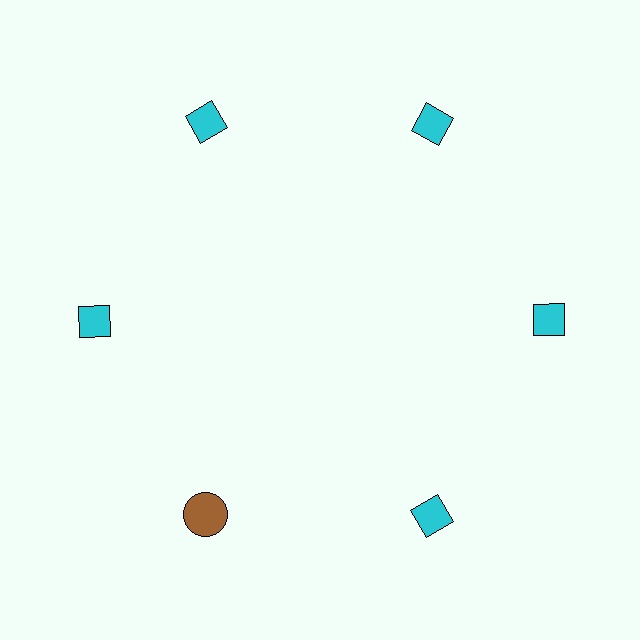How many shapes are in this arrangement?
There are 6 shapes arranged in a ring pattern.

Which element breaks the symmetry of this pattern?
The brown circle at roughly the 7 o'clock position breaks the symmetry. All other shapes are cyan diamonds.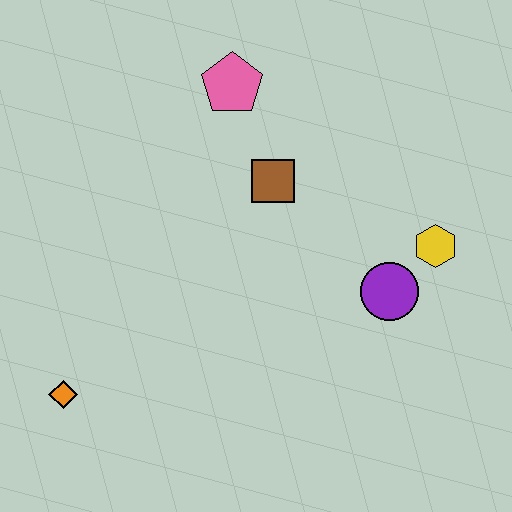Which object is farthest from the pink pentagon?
The orange diamond is farthest from the pink pentagon.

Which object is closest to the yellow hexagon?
The purple circle is closest to the yellow hexagon.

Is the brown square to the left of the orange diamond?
No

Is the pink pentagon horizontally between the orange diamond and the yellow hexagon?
Yes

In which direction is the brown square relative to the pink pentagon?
The brown square is below the pink pentagon.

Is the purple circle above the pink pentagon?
No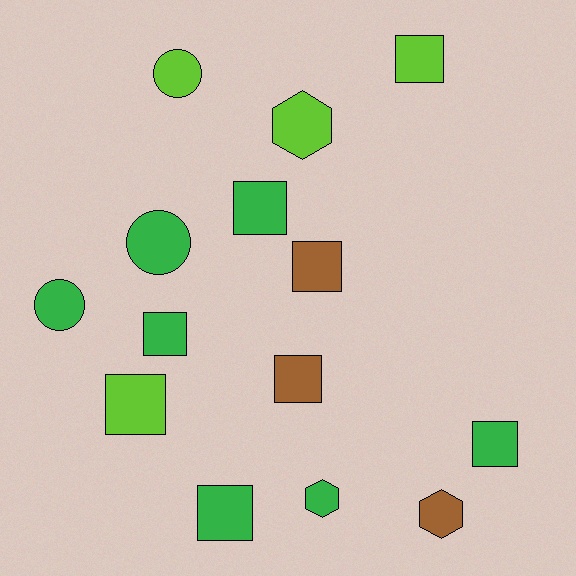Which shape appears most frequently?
Square, with 8 objects.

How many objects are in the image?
There are 14 objects.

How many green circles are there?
There are 2 green circles.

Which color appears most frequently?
Green, with 7 objects.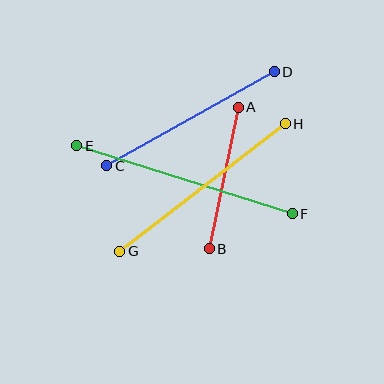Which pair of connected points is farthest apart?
Points E and F are farthest apart.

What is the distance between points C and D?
The distance is approximately 192 pixels.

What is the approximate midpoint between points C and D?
The midpoint is at approximately (191, 119) pixels.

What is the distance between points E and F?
The distance is approximately 226 pixels.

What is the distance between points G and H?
The distance is approximately 209 pixels.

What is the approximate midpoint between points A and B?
The midpoint is at approximately (224, 178) pixels.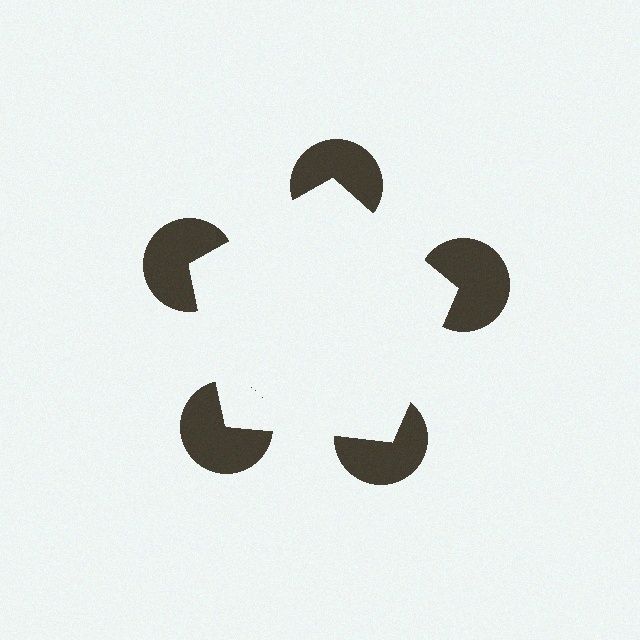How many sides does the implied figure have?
5 sides.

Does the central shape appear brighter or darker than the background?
It typically appears slightly brighter than the background, even though no actual brightness change is drawn.